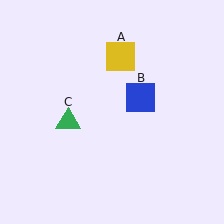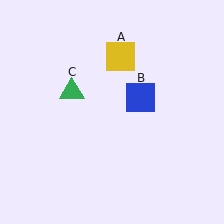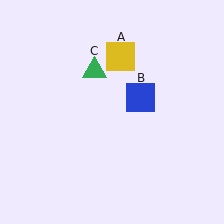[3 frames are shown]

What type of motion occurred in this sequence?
The green triangle (object C) rotated clockwise around the center of the scene.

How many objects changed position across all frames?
1 object changed position: green triangle (object C).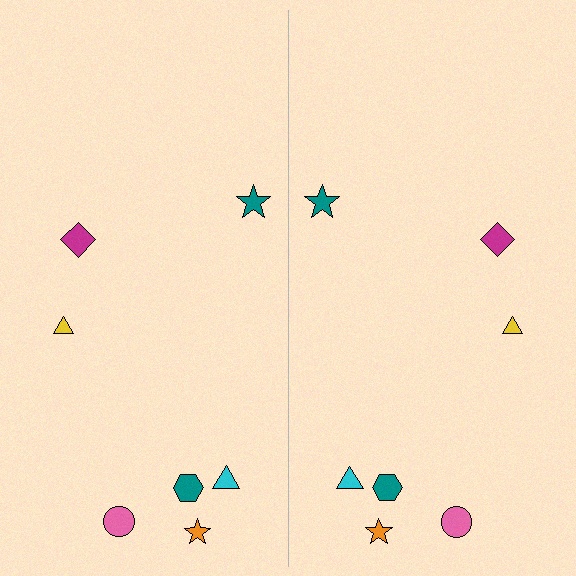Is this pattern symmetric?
Yes, this pattern has bilateral (reflection) symmetry.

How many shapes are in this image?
There are 14 shapes in this image.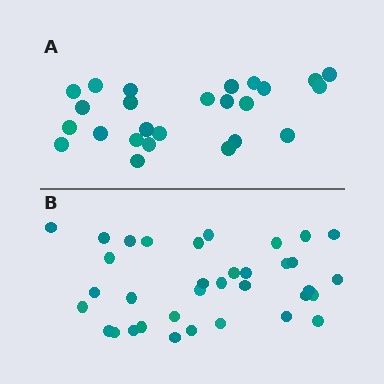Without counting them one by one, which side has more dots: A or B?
Region B (the bottom region) has more dots.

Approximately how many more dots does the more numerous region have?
Region B has roughly 10 or so more dots than region A.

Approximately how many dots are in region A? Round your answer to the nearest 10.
About 20 dots. (The exact count is 25, which rounds to 20.)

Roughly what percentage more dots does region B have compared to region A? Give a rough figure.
About 40% more.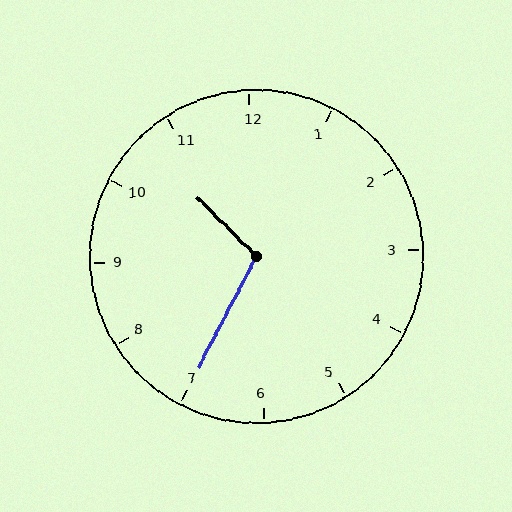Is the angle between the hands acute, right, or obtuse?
It is obtuse.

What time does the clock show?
10:35.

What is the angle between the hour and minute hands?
Approximately 108 degrees.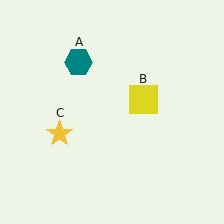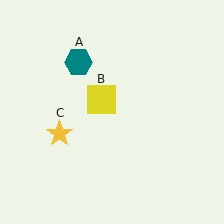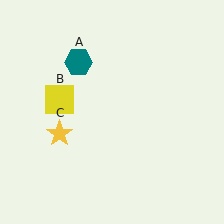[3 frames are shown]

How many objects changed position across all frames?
1 object changed position: yellow square (object B).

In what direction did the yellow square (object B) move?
The yellow square (object B) moved left.